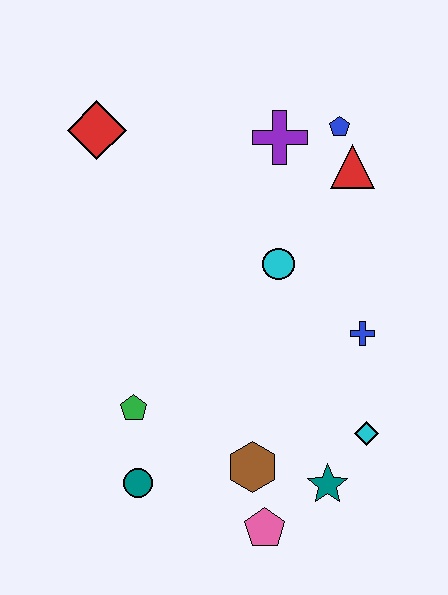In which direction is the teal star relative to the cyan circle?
The teal star is below the cyan circle.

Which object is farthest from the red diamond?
The pink pentagon is farthest from the red diamond.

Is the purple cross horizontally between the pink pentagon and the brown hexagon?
No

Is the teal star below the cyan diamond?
Yes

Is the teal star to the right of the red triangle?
No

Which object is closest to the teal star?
The cyan diamond is closest to the teal star.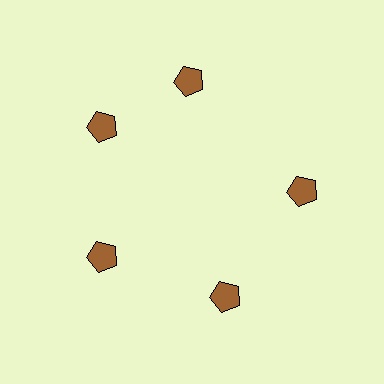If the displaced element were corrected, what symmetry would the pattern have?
It would have 5-fold rotational symmetry — the pattern would map onto itself every 72 degrees.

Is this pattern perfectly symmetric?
No. The 5 brown pentagons are arranged in a ring, but one element near the 1 o'clock position is rotated out of alignment along the ring, breaking the 5-fold rotational symmetry.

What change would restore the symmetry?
The symmetry would be restored by rotating it back into even spacing with its neighbors so that all 5 pentagons sit at equal angles and equal distance from the center.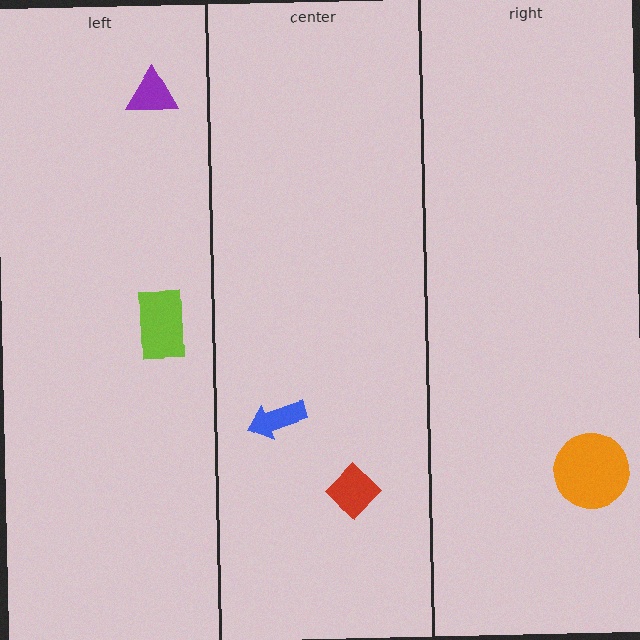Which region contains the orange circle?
The right region.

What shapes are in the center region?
The red diamond, the blue arrow.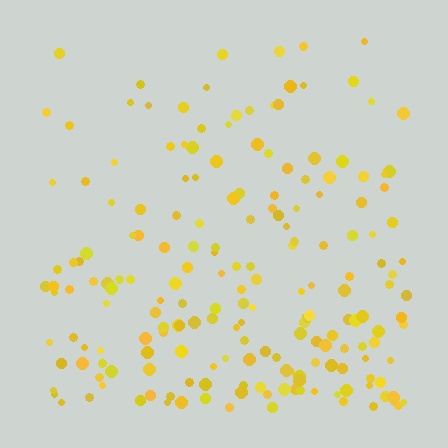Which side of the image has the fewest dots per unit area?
The top.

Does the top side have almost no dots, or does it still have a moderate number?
Still a moderate number, just noticeably fewer than the bottom.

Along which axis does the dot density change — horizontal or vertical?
Vertical.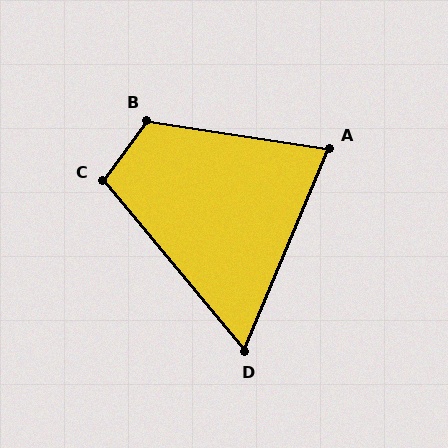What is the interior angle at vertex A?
Approximately 76 degrees (acute).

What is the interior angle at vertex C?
Approximately 104 degrees (obtuse).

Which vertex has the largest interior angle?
B, at approximately 118 degrees.